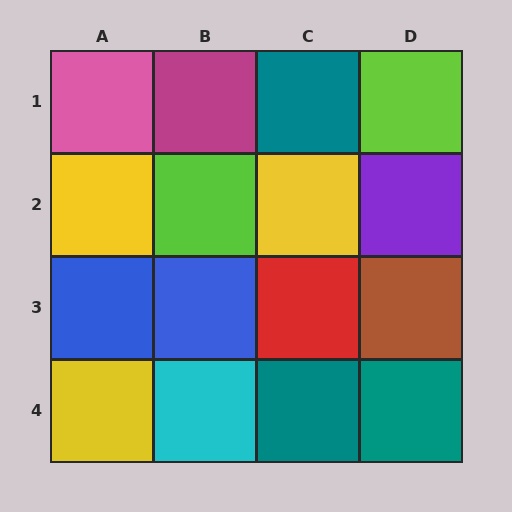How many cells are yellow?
3 cells are yellow.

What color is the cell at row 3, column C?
Red.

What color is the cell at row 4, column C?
Teal.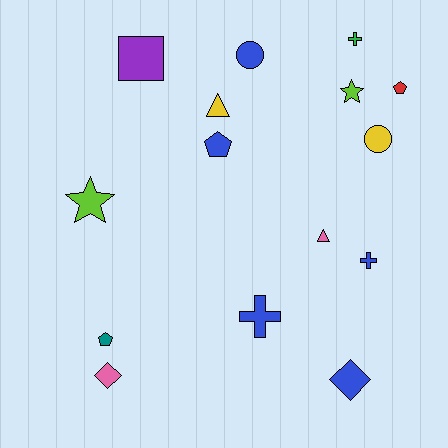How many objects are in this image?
There are 15 objects.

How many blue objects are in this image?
There are 5 blue objects.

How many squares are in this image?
There is 1 square.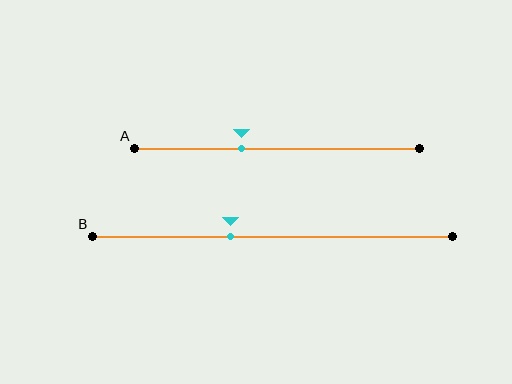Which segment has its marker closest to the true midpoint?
Segment B has its marker closest to the true midpoint.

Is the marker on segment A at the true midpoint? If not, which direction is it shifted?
No, the marker on segment A is shifted to the left by about 13% of the segment length.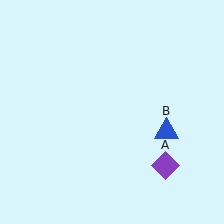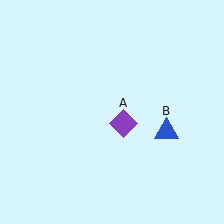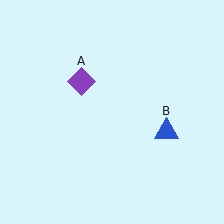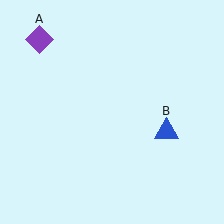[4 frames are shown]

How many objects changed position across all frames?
1 object changed position: purple diamond (object A).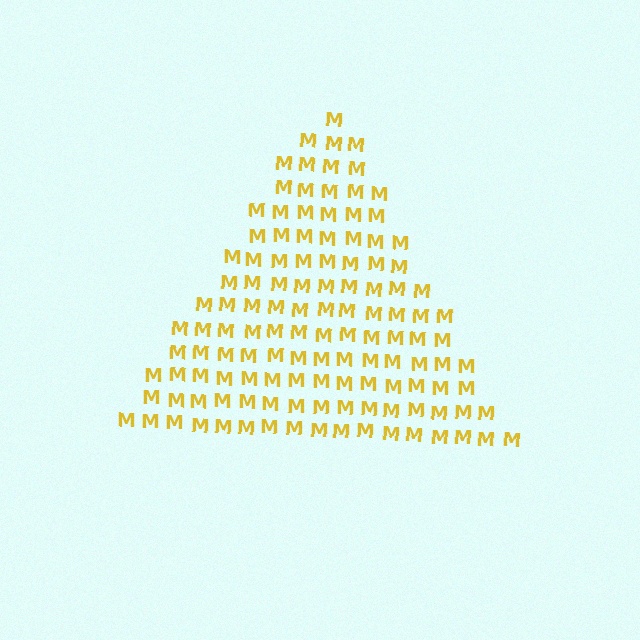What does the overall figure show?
The overall figure shows a triangle.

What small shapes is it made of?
It is made of small letter M's.